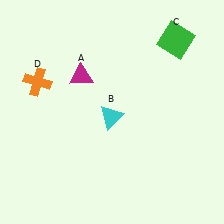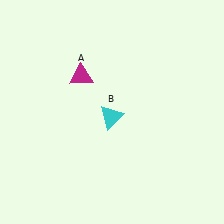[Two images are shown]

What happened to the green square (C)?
The green square (C) was removed in Image 2. It was in the top-right area of Image 1.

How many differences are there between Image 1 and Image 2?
There are 2 differences between the two images.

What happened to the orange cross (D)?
The orange cross (D) was removed in Image 2. It was in the top-left area of Image 1.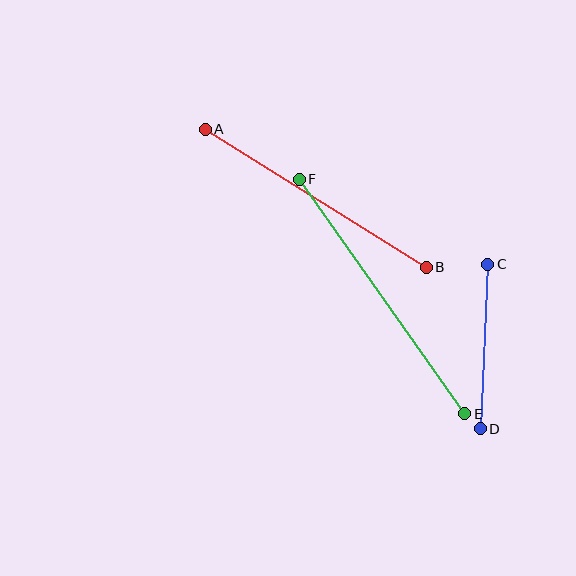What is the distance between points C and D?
The distance is approximately 165 pixels.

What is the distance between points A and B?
The distance is approximately 261 pixels.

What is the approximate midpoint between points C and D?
The midpoint is at approximately (484, 346) pixels.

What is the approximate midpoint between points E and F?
The midpoint is at approximately (382, 296) pixels.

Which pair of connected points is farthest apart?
Points E and F are farthest apart.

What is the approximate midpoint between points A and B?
The midpoint is at approximately (316, 198) pixels.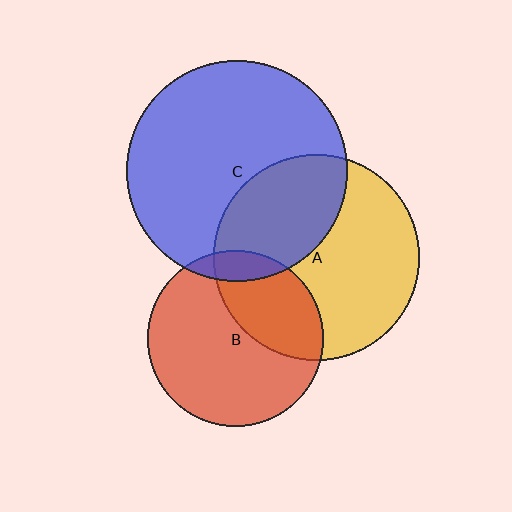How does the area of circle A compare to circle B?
Approximately 1.4 times.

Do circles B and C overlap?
Yes.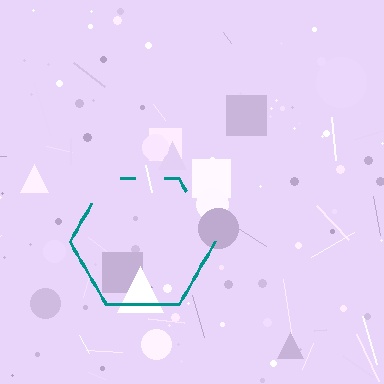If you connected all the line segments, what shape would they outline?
They would outline a hexagon.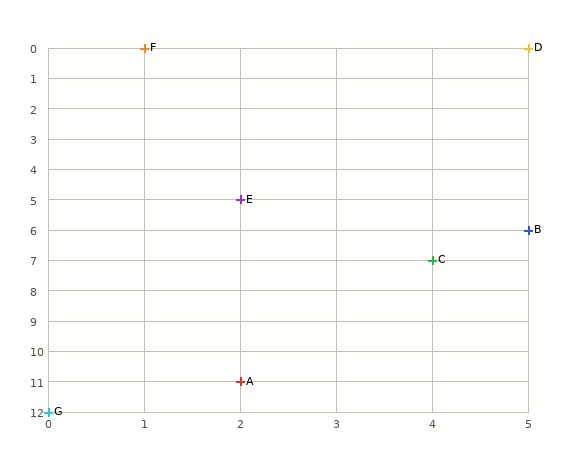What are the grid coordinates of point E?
Point E is at grid coordinates (2, 5).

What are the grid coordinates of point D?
Point D is at grid coordinates (5, 0).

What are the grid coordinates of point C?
Point C is at grid coordinates (4, 7).